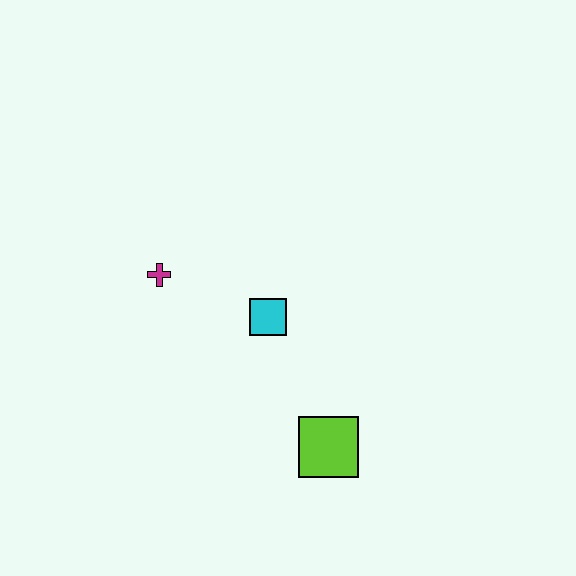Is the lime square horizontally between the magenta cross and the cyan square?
No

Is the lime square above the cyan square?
No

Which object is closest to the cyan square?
The magenta cross is closest to the cyan square.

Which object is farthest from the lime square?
The magenta cross is farthest from the lime square.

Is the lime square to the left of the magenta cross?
No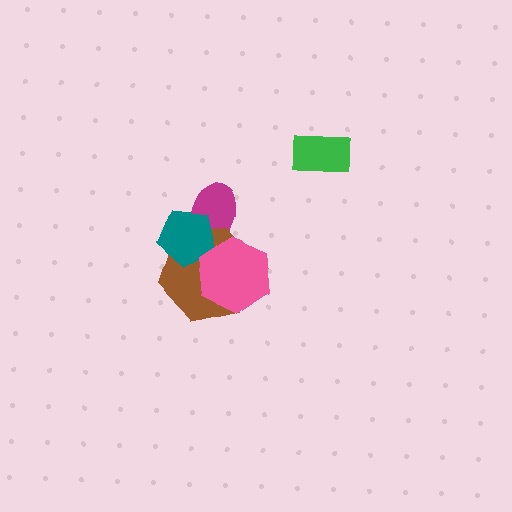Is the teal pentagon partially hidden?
Yes, it is partially covered by another shape.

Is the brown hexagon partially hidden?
Yes, it is partially covered by another shape.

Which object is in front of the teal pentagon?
The pink hexagon is in front of the teal pentagon.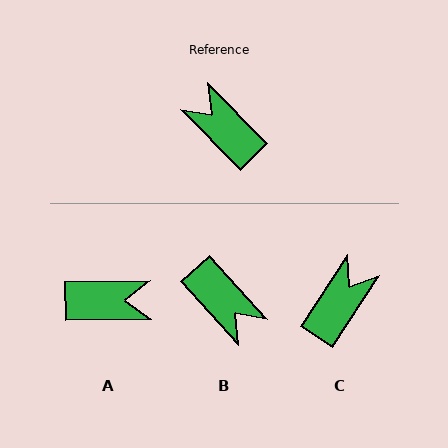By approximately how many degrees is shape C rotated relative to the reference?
Approximately 78 degrees clockwise.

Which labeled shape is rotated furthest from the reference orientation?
B, about 178 degrees away.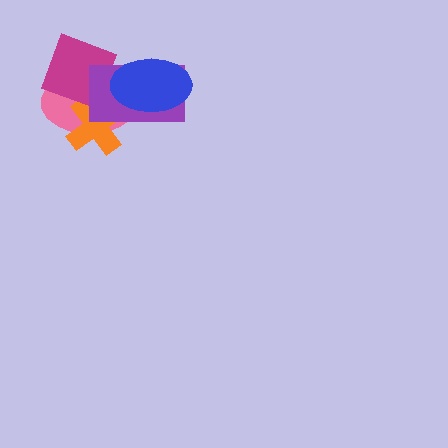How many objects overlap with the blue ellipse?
2 objects overlap with the blue ellipse.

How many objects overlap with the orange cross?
2 objects overlap with the orange cross.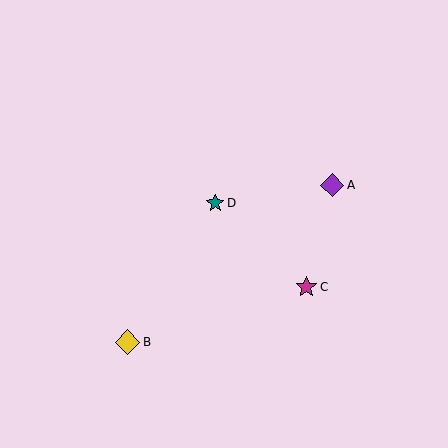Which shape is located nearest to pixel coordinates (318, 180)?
The purple diamond (labeled A) at (332, 185) is nearest to that location.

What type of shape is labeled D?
Shape D is a teal star.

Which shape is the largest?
The yellow diamond (labeled B) is the largest.